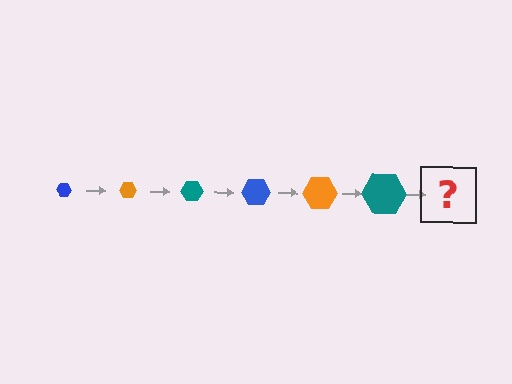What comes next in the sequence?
The next element should be a blue hexagon, larger than the previous one.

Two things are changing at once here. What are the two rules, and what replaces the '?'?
The two rules are that the hexagon grows larger each step and the color cycles through blue, orange, and teal. The '?' should be a blue hexagon, larger than the previous one.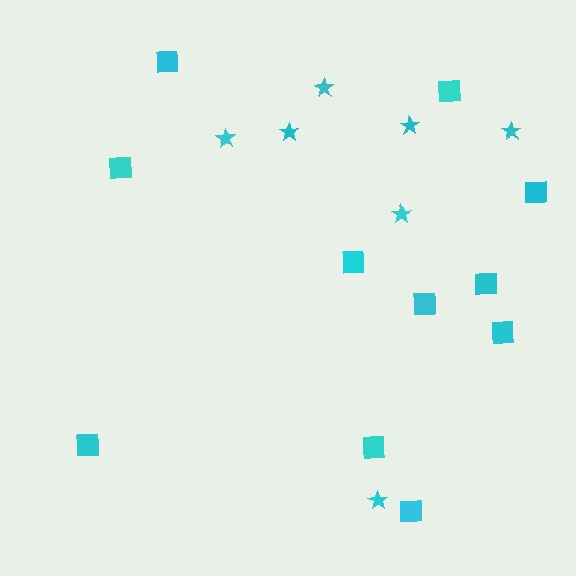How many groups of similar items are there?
There are 2 groups: one group of stars (7) and one group of squares (11).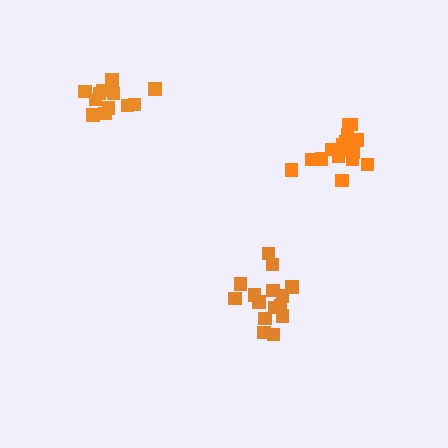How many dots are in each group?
Group 1: 16 dots, Group 2: 15 dots, Group 3: 12 dots (43 total).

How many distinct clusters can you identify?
There are 3 distinct clusters.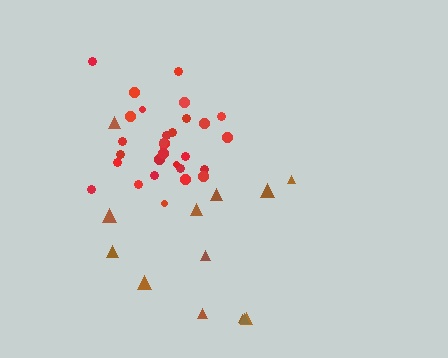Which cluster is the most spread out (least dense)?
Brown.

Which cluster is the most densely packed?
Red.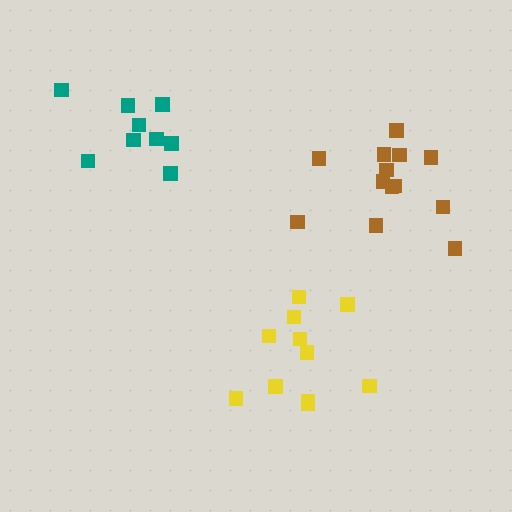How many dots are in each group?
Group 1: 13 dots, Group 2: 11 dots, Group 3: 9 dots (33 total).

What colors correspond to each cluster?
The clusters are colored: brown, yellow, teal.